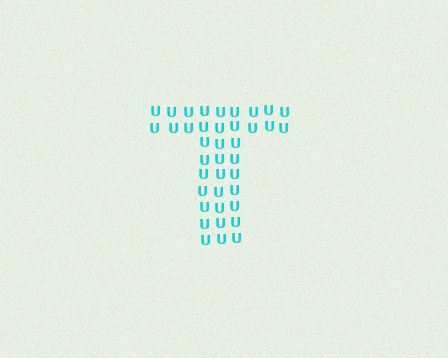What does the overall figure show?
The overall figure shows the letter T.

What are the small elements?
The small elements are letter U's.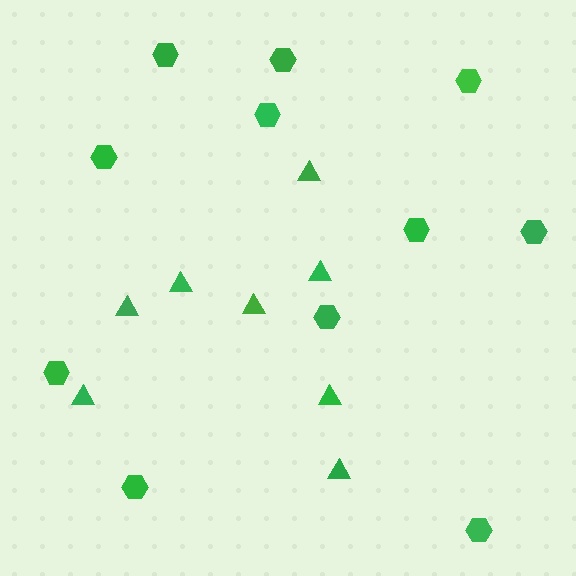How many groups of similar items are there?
There are 2 groups: one group of hexagons (11) and one group of triangles (8).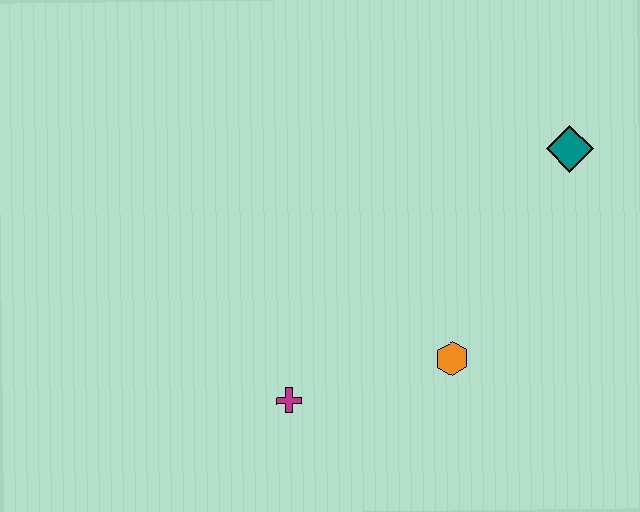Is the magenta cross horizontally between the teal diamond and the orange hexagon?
No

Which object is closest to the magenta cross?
The orange hexagon is closest to the magenta cross.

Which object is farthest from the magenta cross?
The teal diamond is farthest from the magenta cross.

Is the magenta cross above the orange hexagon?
No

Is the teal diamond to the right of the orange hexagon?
Yes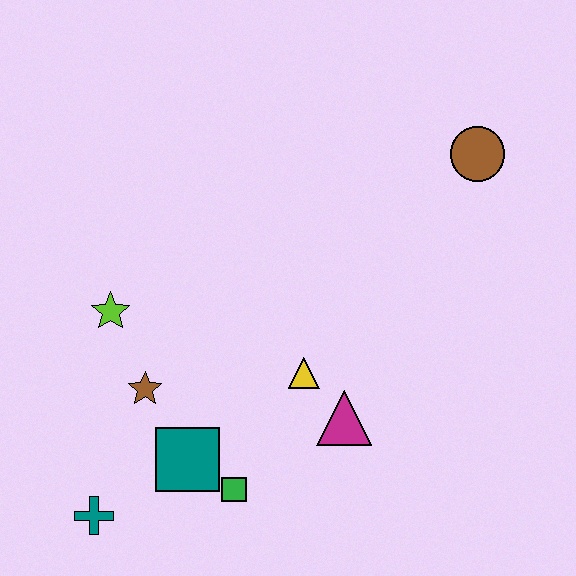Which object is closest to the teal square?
The green square is closest to the teal square.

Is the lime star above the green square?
Yes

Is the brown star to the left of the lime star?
No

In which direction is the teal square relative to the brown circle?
The teal square is below the brown circle.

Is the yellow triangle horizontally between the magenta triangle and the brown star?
Yes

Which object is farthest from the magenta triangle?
The brown circle is farthest from the magenta triangle.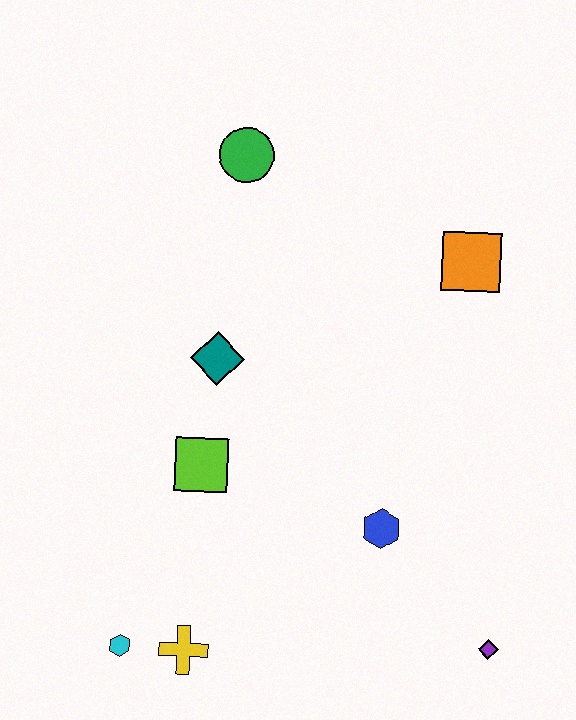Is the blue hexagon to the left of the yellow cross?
No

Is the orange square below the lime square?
No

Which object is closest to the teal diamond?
The lime square is closest to the teal diamond.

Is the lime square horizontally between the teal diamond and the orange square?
No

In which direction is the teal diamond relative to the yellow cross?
The teal diamond is above the yellow cross.